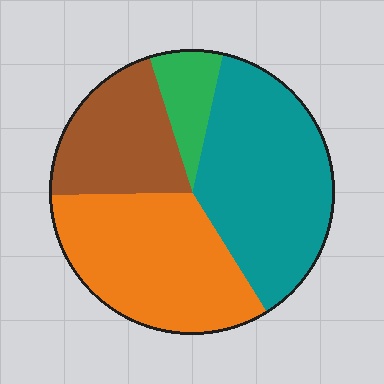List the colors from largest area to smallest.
From largest to smallest: teal, orange, brown, green.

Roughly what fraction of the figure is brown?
Brown covers roughly 20% of the figure.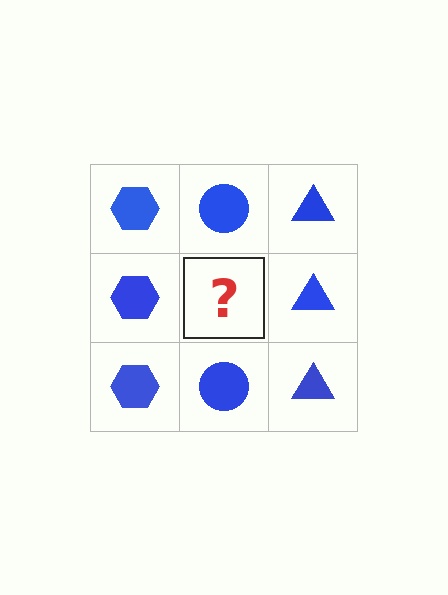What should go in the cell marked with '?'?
The missing cell should contain a blue circle.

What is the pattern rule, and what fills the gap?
The rule is that each column has a consistent shape. The gap should be filled with a blue circle.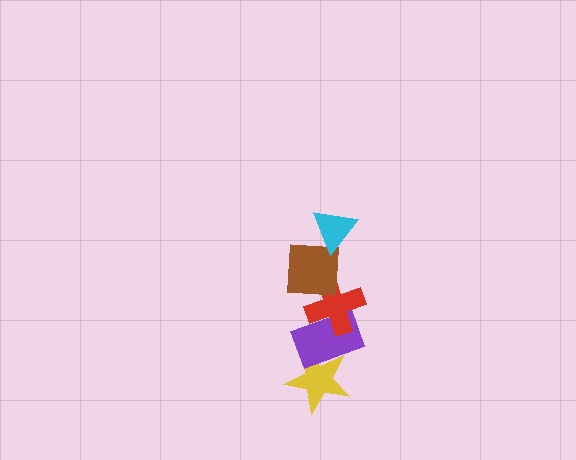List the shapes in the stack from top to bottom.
From top to bottom: the cyan triangle, the brown square, the red cross, the purple rectangle, the yellow star.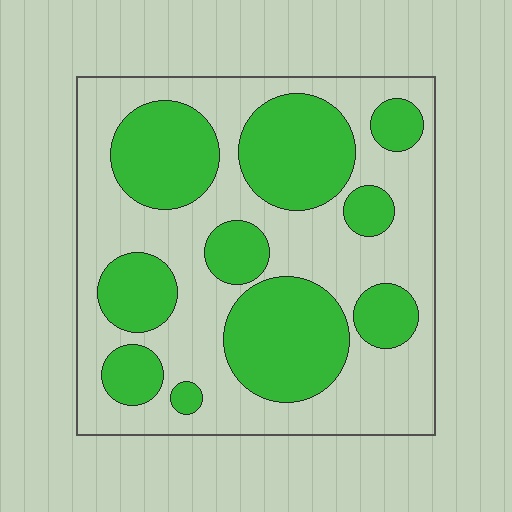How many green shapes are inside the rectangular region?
10.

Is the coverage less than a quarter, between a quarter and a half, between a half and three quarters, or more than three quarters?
Between a quarter and a half.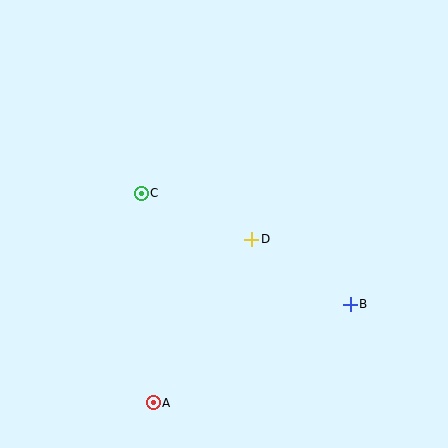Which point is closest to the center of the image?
Point D at (252, 239) is closest to the center.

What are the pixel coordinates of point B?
Point B is at (350, 304).